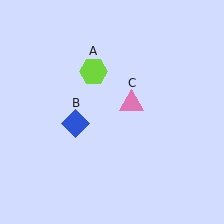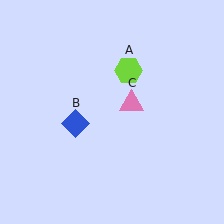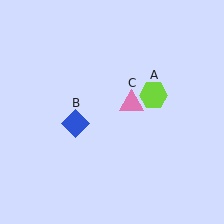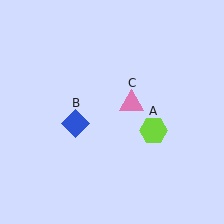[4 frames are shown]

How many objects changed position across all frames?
1 object changed position: lime hexagon (object A).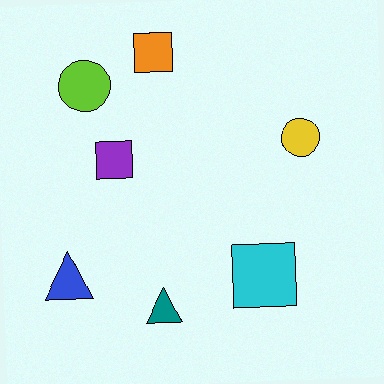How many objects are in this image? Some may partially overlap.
There are 7 objects.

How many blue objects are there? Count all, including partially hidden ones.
There is 1 blue object.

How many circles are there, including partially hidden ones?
There are 2 circles.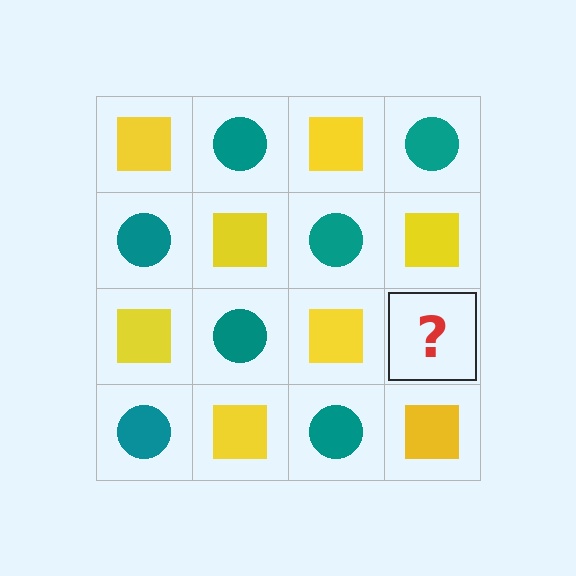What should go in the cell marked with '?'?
The missing cell should contain a teal circle.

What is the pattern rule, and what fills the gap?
The rule is that it alternates yellow square and teal circle in a checkerboard pattern. The gap should be filled with a teal circle.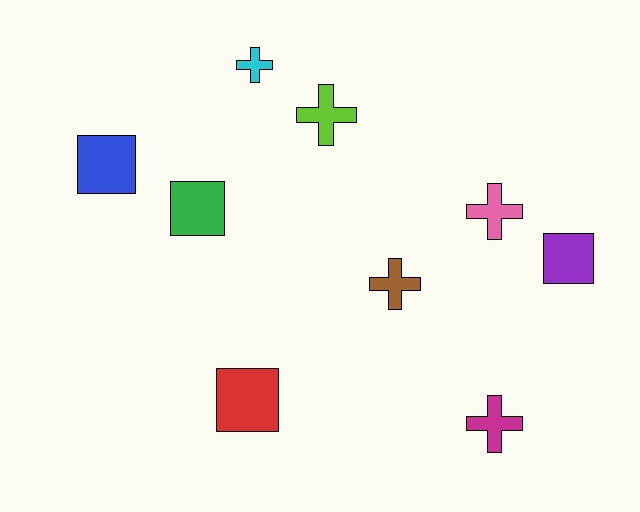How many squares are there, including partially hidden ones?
There are 4 squares.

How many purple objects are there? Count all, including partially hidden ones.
There is 1 purple object.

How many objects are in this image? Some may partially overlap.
There are 9 objects.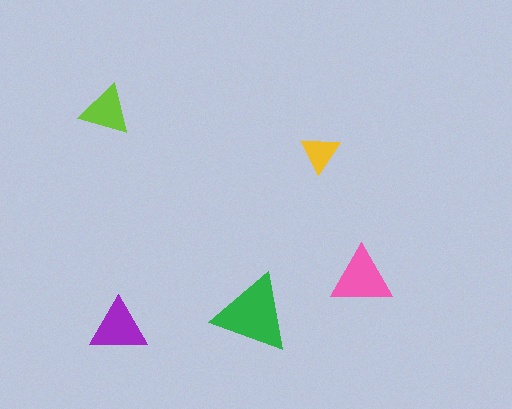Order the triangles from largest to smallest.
the green one, the pink one, the purple one, the lime one, the yellow one.